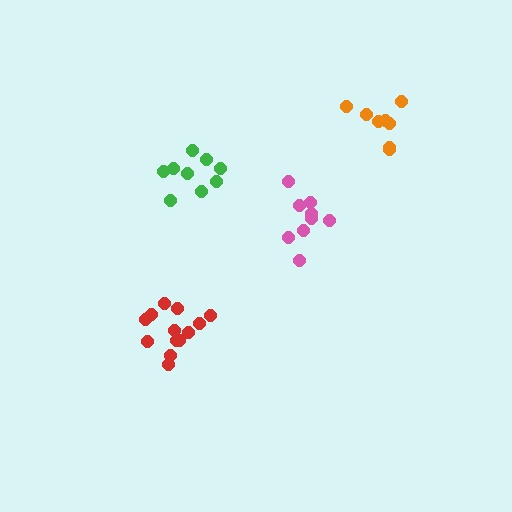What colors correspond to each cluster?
The clusters are colored: red, pink, green, orange.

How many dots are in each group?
Group 1: 13 dots, Group 2: 9 dots, Group 3: 9 dots, Group 4: 8 dots (39 total).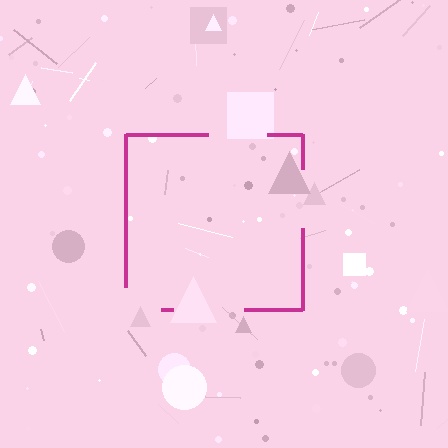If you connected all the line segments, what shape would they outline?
They would outline a square.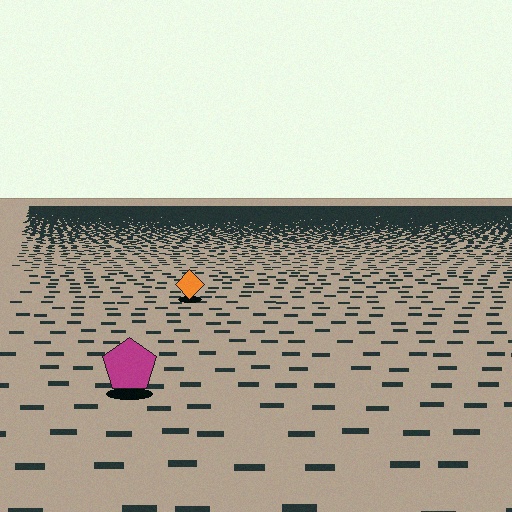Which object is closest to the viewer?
The magenta pentagon is closest. The texture marks near it are larger and more spread out.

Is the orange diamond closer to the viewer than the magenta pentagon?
No. The magenta pentagon is closer — you can tell from the texture gradient: the ground texture is coarser near it.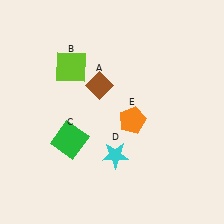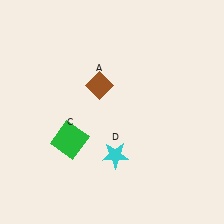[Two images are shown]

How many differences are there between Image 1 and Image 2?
There are 2 differences between the two images.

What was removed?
The orange pentagon (E), the lime square (B) were removed in Image 2.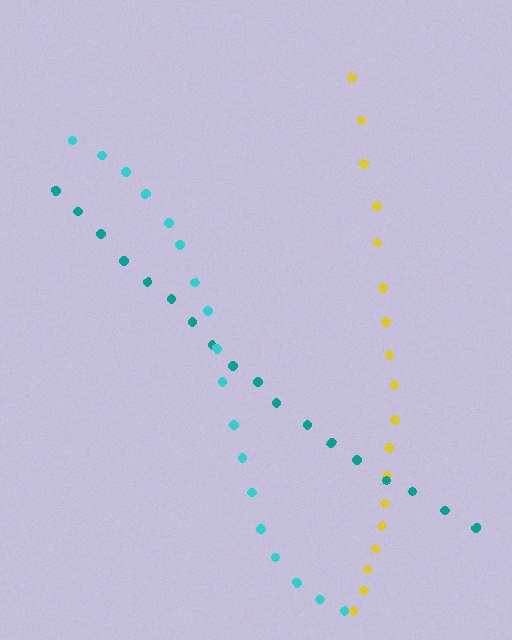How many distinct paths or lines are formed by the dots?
There are 3 distinct paths.